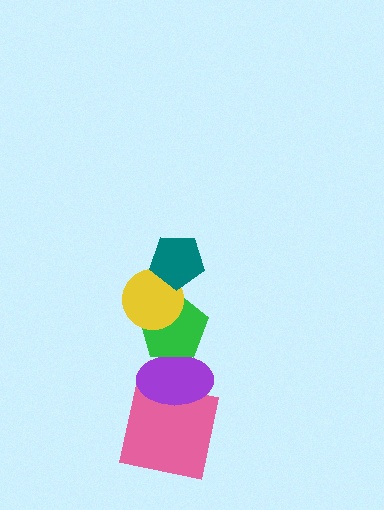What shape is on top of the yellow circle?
The teal pentagon is on top of the yellow circle.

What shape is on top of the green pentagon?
The yellow circle is on top of the green pentagon.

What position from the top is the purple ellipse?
The purple ellipse is 4th from the top.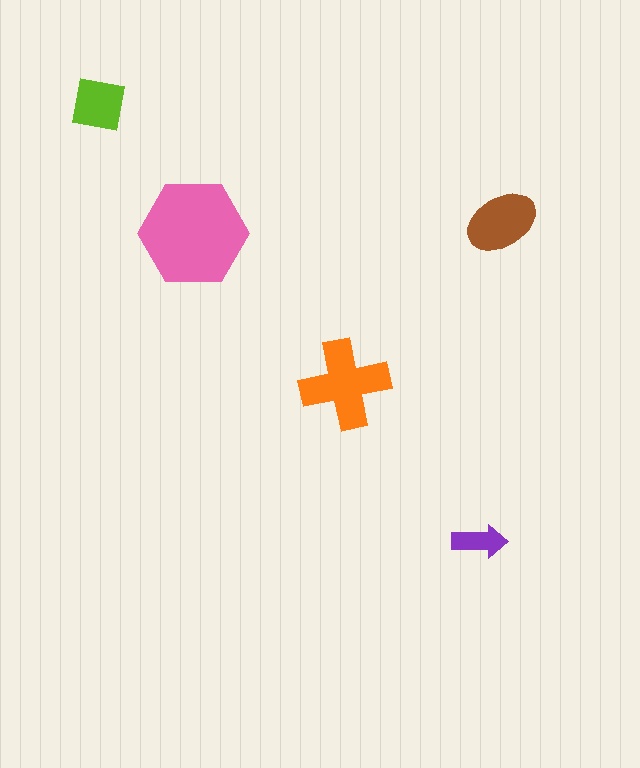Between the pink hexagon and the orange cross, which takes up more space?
The pink hexagon.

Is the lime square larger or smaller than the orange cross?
Smaller.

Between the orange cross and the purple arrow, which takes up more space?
The orange cross.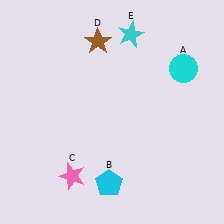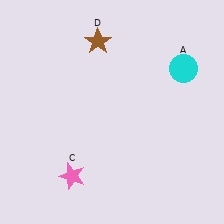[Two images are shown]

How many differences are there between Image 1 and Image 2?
There are 2 differences between the two images.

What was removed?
The cyan pentagon (B), the cyan star (E) were removed in Image 2.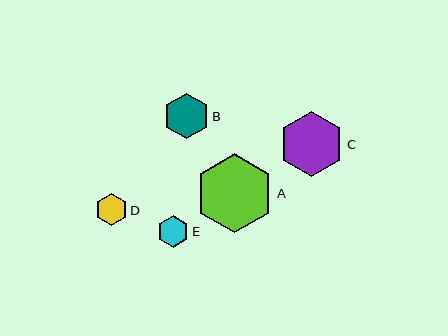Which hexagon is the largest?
Hexagon A is the largest with a size of approximately 79 pixels.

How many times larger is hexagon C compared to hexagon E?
Hexagon C is approximately 2.0 times the size of hexagon E.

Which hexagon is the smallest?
Hexagon E is the smallest with a size of approximately 32 pixels.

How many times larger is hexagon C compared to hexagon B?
Hexagon C is approximately 1.4 times the size of hexagon B.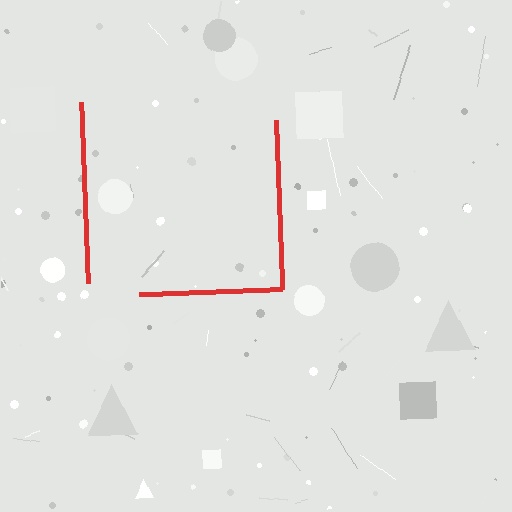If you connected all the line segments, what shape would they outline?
They would outline a square.